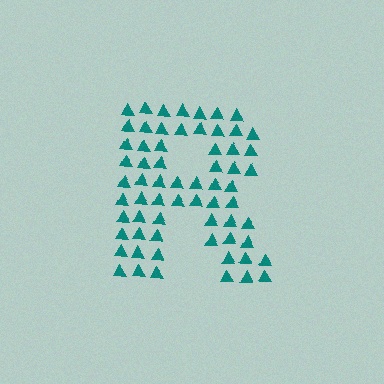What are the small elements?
The small elements are triangles.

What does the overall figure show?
The overall figure shows the letter R.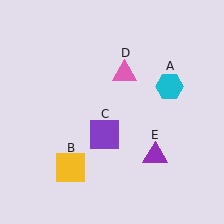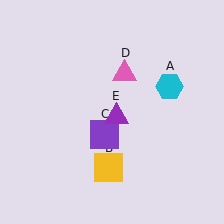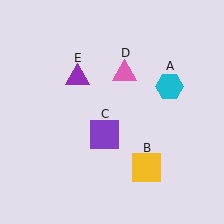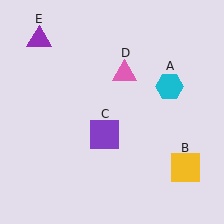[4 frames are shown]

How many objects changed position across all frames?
2 objects changed position: yellow square (object B), purple triangle (object E).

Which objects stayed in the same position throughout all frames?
Cyan hexagon (object A) and purple square (object C) and pink triangle (object D) remained stationary.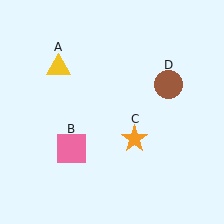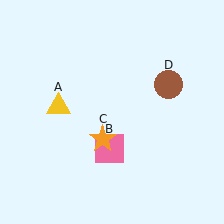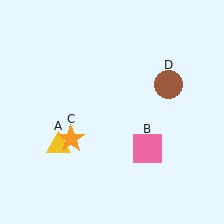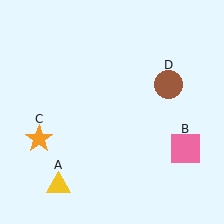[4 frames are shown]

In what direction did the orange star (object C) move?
The orange star (object C) moved left.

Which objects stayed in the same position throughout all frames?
Brown circle (object D) remained stationary.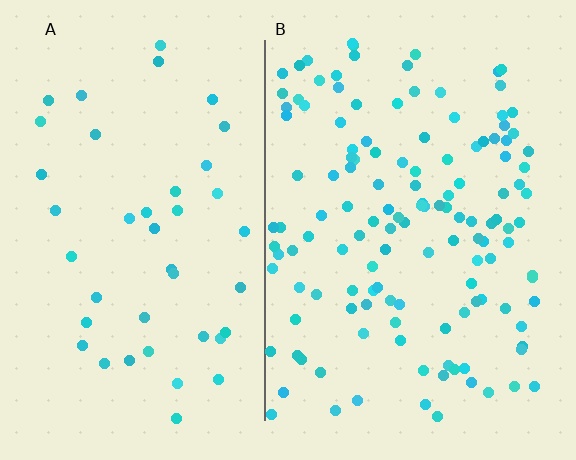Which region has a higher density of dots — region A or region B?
B (the right).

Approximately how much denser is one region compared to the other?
Approximately 3.2× — region B over region A.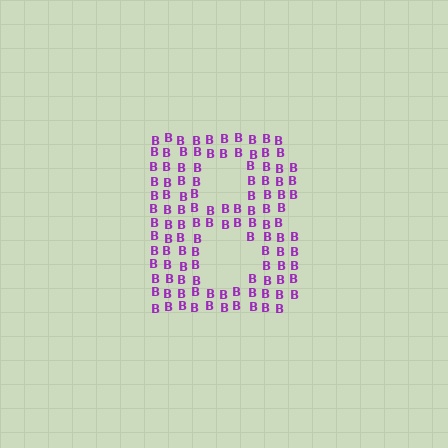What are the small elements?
The small elements are letter B's.